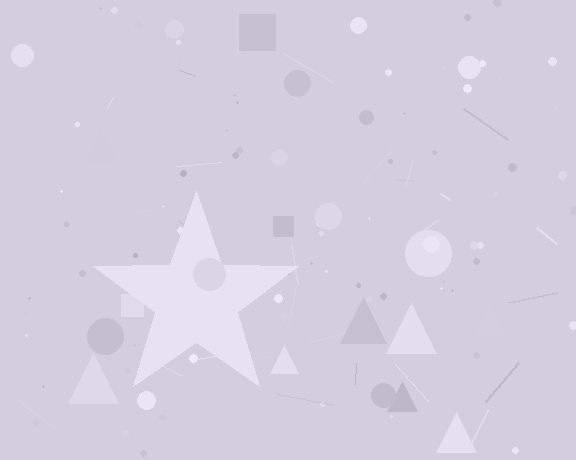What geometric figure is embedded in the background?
A star is embedded in the background.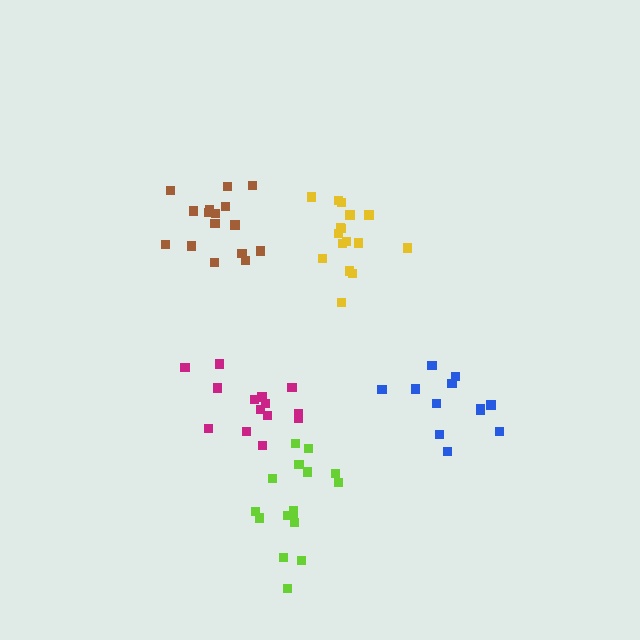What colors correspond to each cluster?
The clusters are colored: lime, yellow, brown, magenta, blue.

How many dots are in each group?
Group 1: 16 dots, Group 2: 16 dots, Group 3: 16 dots, Group 4: 14 dots, Group 5: 12 dots (74 total).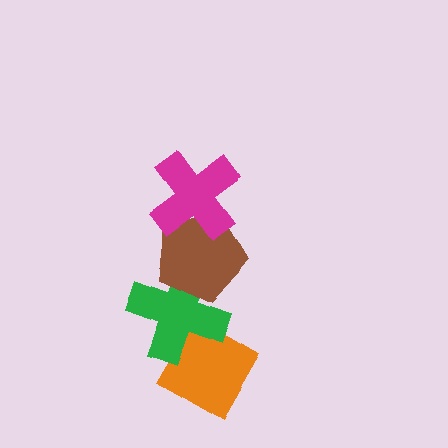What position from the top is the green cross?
The green cross is 3rd from the top.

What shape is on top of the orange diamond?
The green cross is on top of the orange diamond.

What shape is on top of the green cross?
The brown pentagon is on top of the green cross.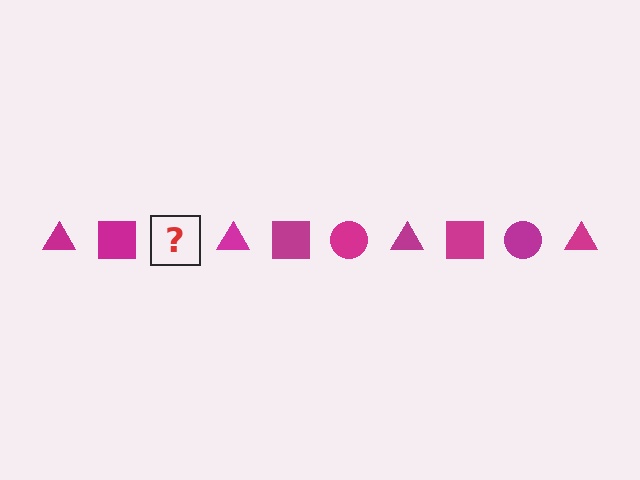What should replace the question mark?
The question mark should be replaced with a magenta circle.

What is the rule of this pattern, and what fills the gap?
The rule is that the pattern cycles through triangle, square, circle shapes in magenta. The gap should be filled with a magenta circle.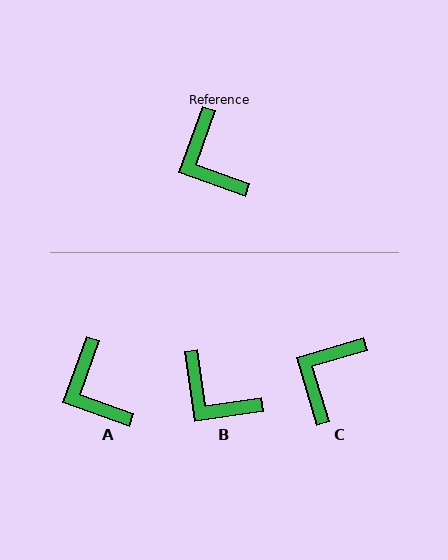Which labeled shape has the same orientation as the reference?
A.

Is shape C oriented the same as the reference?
No, it is off by about 53 degrees.